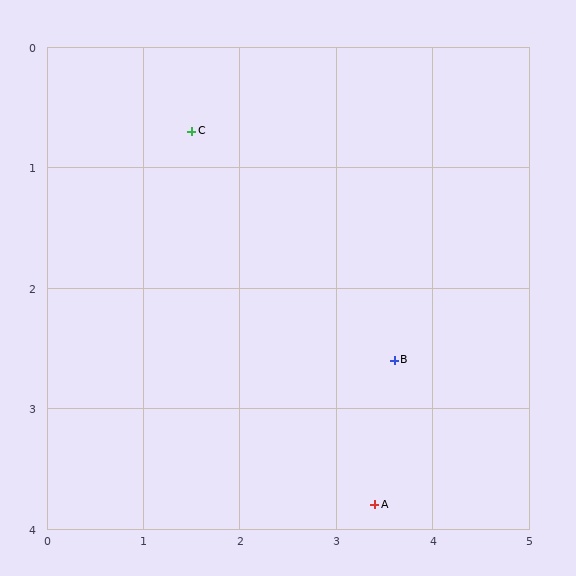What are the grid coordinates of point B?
Point B is at approximately (3.6, 2.6).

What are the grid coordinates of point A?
Point A is at approximately (3.4, 3.8).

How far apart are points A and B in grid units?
Points A and B are about 1.2 grid units apart.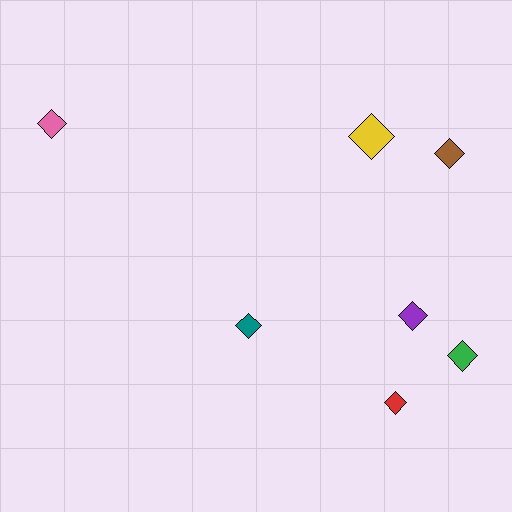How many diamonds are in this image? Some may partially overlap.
There are 7 diamonds.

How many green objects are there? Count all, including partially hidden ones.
There is 1 green object.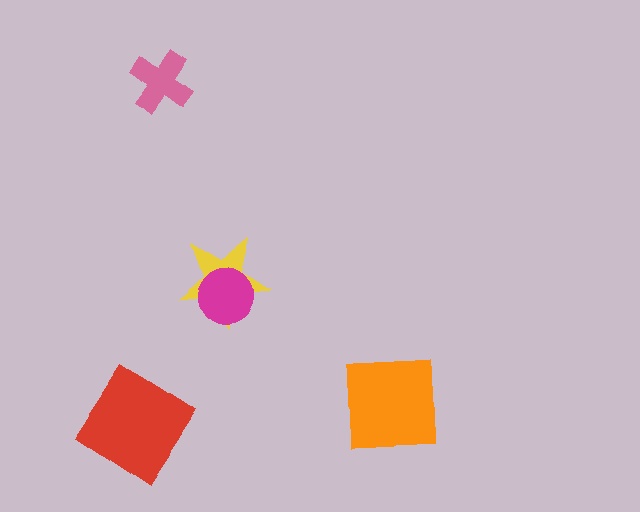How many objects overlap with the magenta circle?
1 object overlaps with the magenta circle.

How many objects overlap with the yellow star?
1 object overlaps with the yellow star.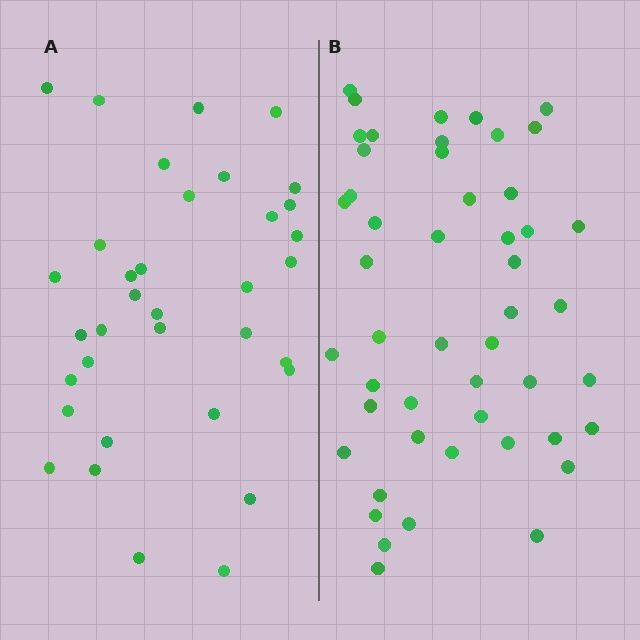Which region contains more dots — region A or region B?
Region B (the right region) has more dots.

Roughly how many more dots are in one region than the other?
Region B has approximately 15 more dots than region A.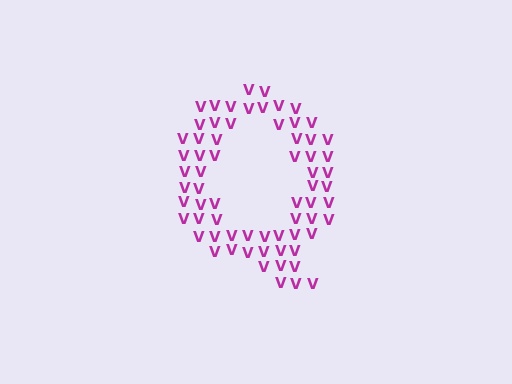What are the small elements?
The small elements are letter V's.